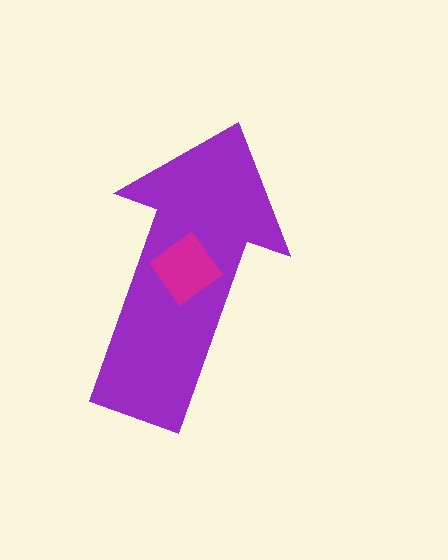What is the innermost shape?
The magenta diamond.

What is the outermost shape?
The purple arrow.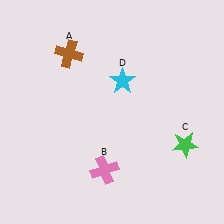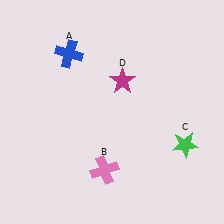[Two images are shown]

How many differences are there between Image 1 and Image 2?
There are 2 differences between the two images.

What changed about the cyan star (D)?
In Image 1, D is cyan. In Image 2, it changed to magenta.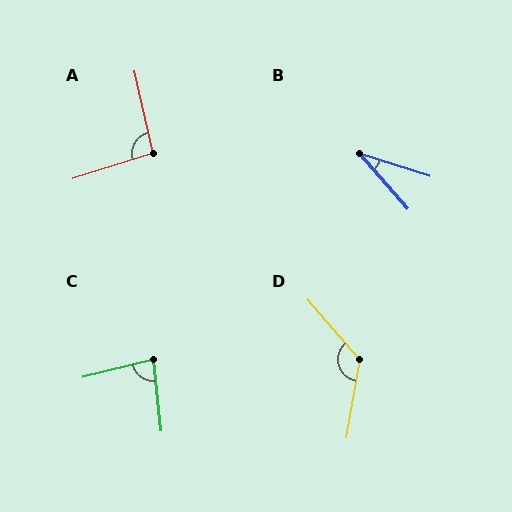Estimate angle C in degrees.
Approximately 82 degrees.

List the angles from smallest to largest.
B (31°), C (82°), A (95°), D (129°).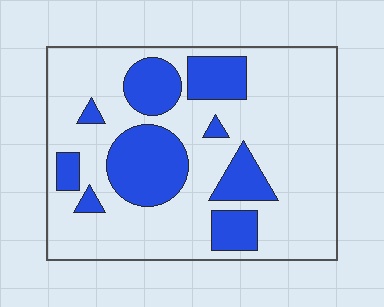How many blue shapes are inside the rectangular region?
9.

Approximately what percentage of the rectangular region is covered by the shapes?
Approximately 25%.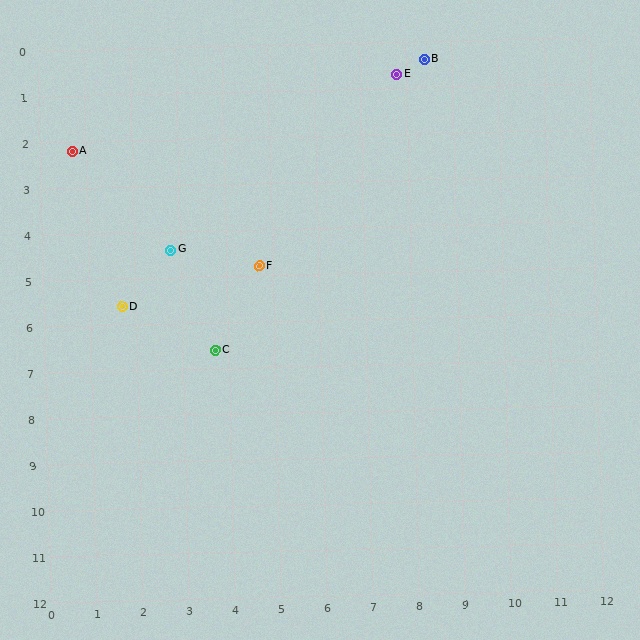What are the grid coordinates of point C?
Point C is at approximately (3.7, 6.6).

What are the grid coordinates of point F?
Point F is at approximately (4.7, 4.8).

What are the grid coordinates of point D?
Point D is at approximately (1.7, 5.6).